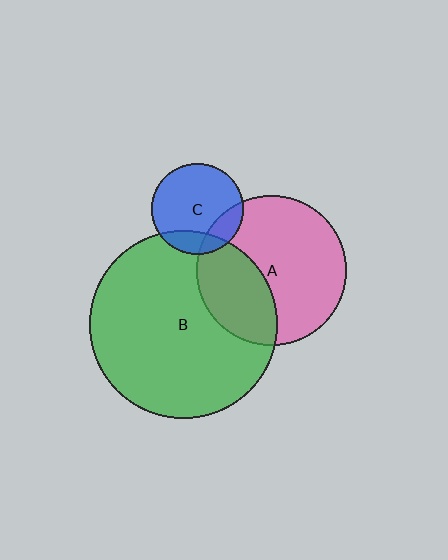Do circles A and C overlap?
Yes.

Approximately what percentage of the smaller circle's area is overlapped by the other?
Approximately 20%.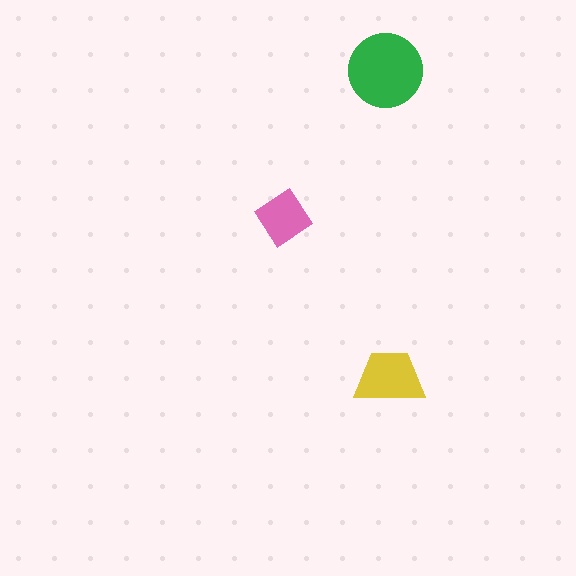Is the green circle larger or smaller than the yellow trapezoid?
Larger.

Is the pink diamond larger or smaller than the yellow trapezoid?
Smaller.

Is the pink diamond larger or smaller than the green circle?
Smaller.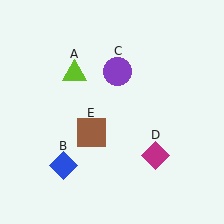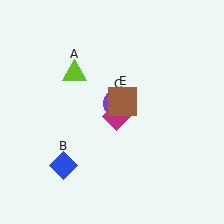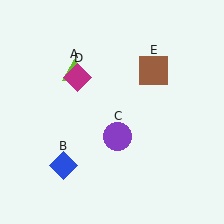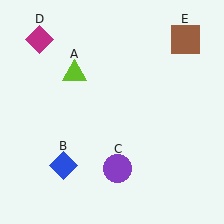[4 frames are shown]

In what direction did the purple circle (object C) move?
The purple circle (object C) moved down.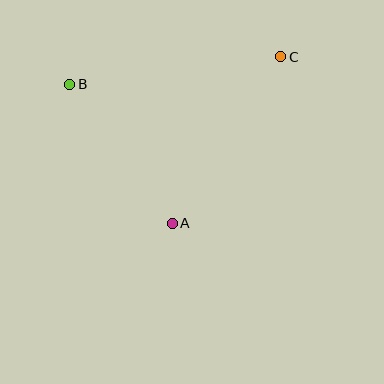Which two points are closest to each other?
Points A and B are closest to each other.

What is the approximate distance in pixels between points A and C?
The distance between A and C is approximately 199 pixels.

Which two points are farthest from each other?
Points B and C are farthest from each other.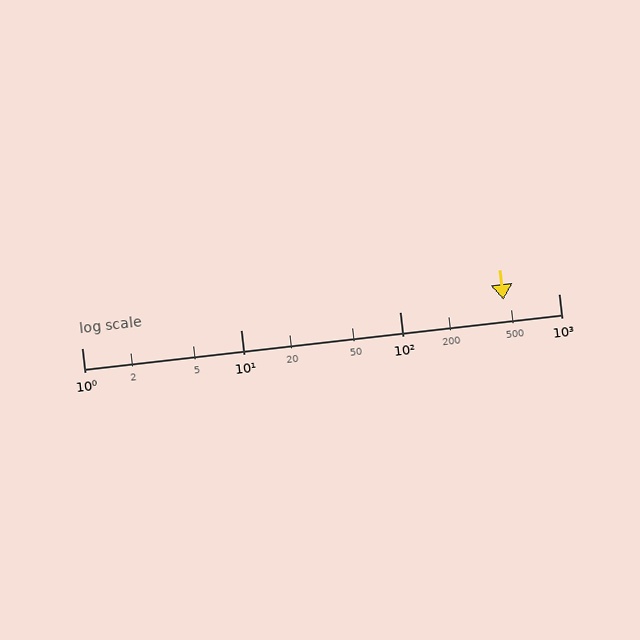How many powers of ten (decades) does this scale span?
The scale spans 3 decades, from 1 to 1000.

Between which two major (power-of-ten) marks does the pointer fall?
The pointer is between 100 and 1000.